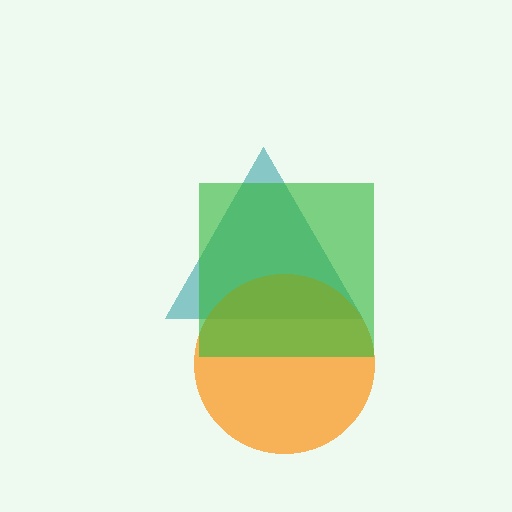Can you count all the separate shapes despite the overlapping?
Yes, there are 3 separate shapes.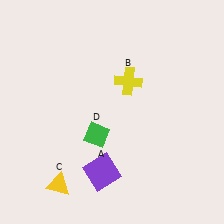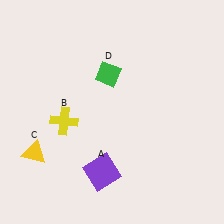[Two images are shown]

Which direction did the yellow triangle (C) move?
The yellow triangle (C) moved up.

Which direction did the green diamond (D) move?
The green diamond (D) moved up.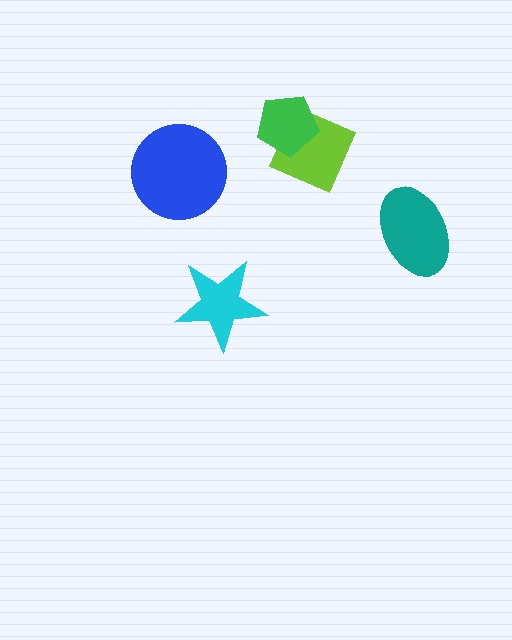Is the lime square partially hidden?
Yes, it is partially covered by another shape.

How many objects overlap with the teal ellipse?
0 objects overlap with the teal ellipse.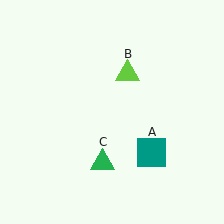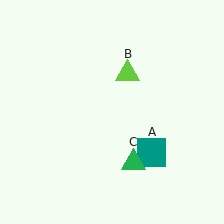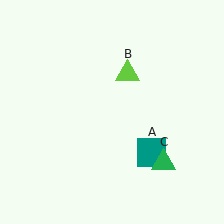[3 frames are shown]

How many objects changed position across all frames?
1 object changed position: green triangle (object C).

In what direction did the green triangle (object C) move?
The green triangle (object C) moved right.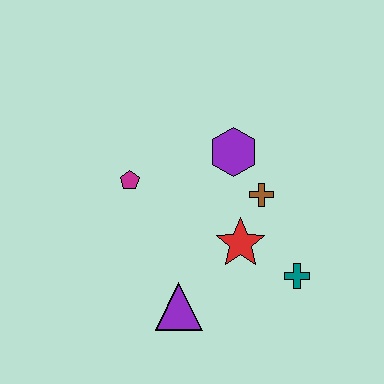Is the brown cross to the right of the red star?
Yes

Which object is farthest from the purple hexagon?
The purple triangle is farthest from the purple hexagon.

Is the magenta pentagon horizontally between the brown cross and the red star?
No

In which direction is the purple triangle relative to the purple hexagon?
The purple triangle is below the purple hexagon.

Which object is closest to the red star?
The brown cross is closest to the red star.